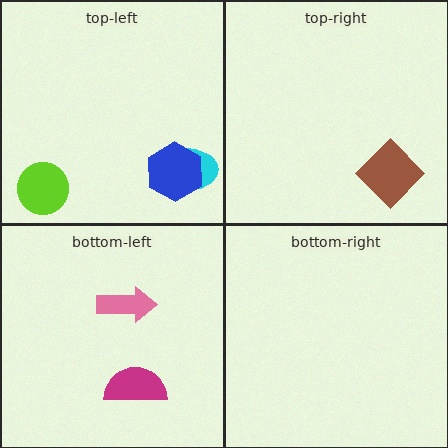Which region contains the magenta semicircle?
The bottom-left region.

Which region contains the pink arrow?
The bottom-left region.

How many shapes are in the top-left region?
3.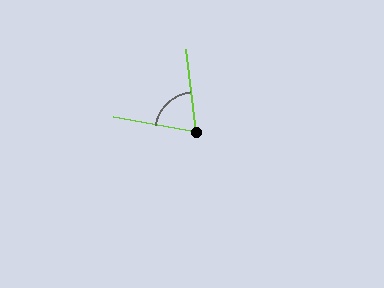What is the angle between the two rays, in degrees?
Approximately 73 degrees.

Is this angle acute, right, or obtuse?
It is acute.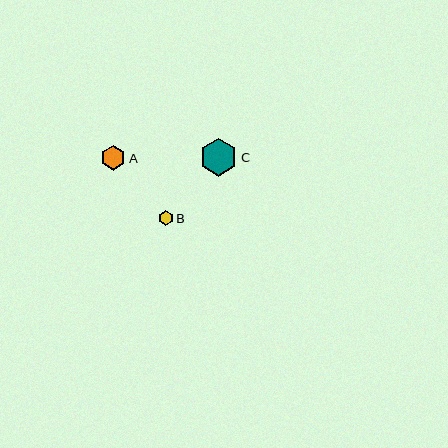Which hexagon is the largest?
Hexagon C is the largest with a size of approximately 38 pixels.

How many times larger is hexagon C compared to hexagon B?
Hexagon C is approximately 2.5 times the size of hexagon B.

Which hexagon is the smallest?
Hexagon B is the smallest with a size of approximately 15 pixels.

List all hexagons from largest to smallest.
From largest to smallest: C, A, B.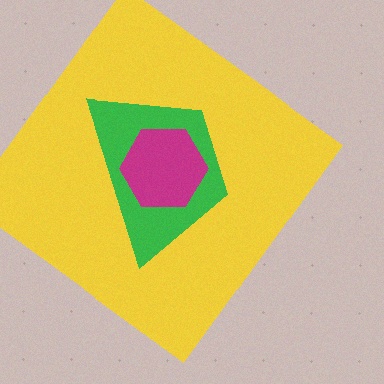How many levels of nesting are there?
3.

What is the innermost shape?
The magenta hexagon.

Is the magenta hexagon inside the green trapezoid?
Yes.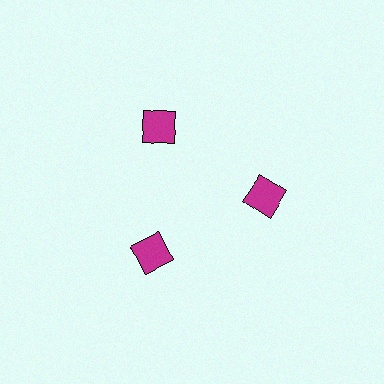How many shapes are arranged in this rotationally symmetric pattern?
There are 3 shapes, arranged in 3 groups of 1.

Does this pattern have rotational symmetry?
Yes, this pattern has 3-fold rotational symmetry. It looks the same after rotating 120 degrees around the center.